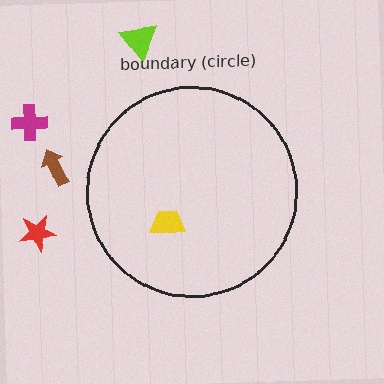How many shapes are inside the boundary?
1 inside, 4 outside.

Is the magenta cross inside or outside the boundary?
Outside.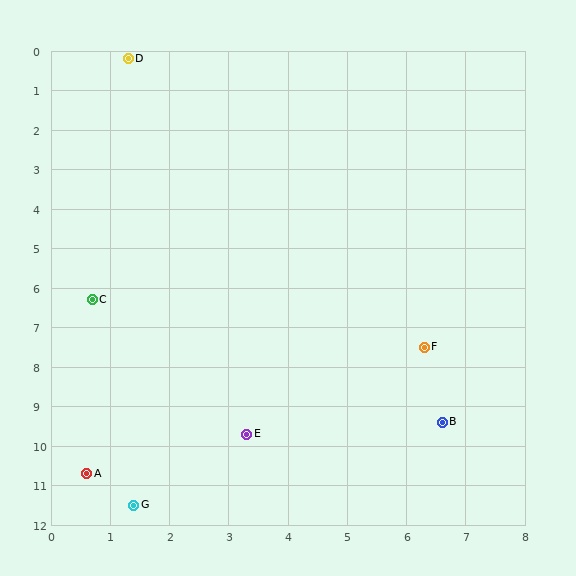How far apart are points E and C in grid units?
Points E and C are about 4.3 grid units apart.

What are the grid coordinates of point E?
Point E is at approximately (3.3, 9.7).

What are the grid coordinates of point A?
Point A is at approximately (0.6, 10.7).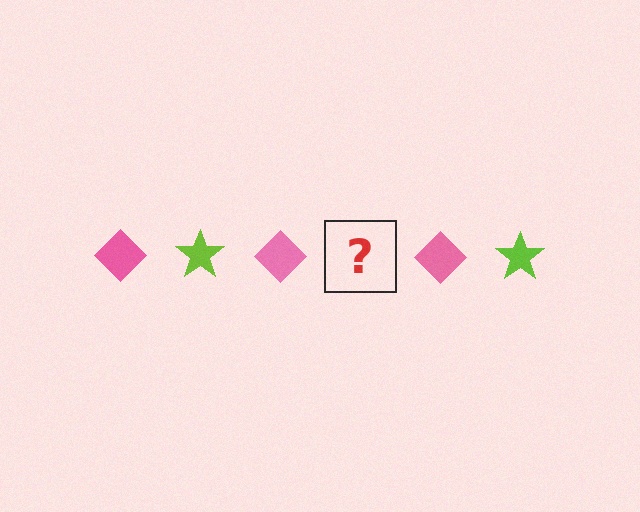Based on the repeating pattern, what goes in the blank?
The blank should be a lime star.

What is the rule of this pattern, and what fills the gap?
The rule is that the pattern alternates between pink diamond and lime star. The gap should be filled with a lime star.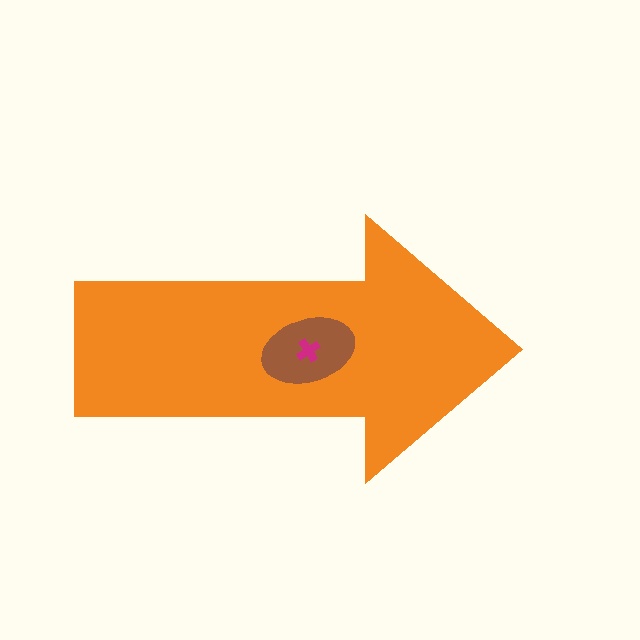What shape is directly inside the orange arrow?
The brown ellipse.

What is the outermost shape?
The orange arrow.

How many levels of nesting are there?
3.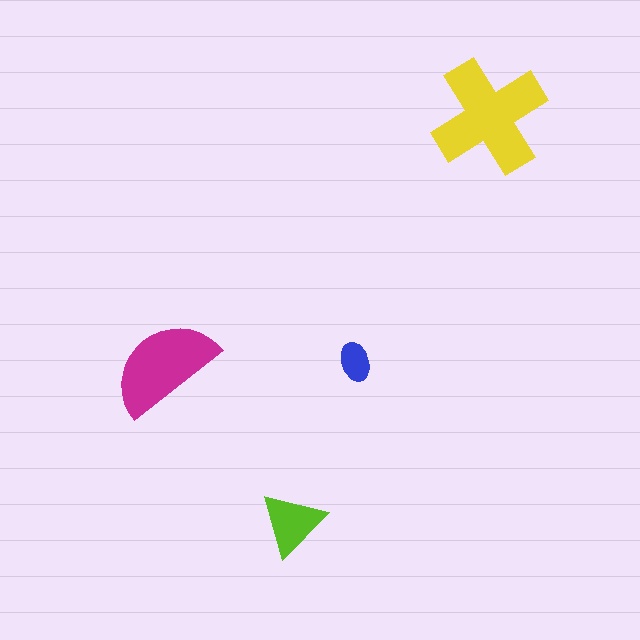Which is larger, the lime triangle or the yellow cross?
The yellow cross.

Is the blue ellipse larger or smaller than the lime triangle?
Smaller.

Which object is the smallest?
The blue ellipse.